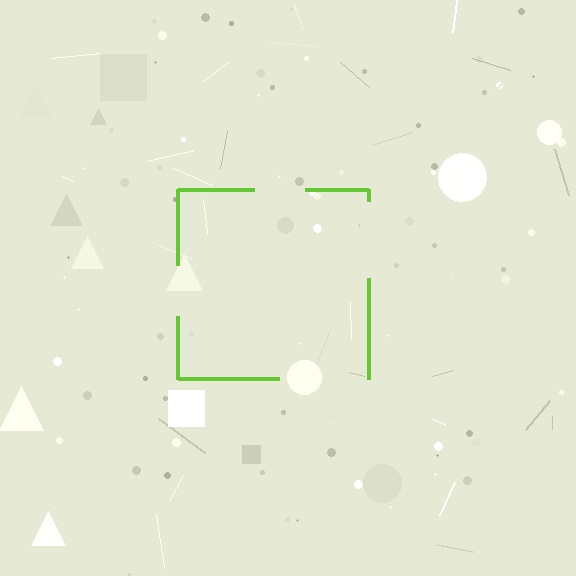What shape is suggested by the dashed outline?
The dashed outline suggests a square.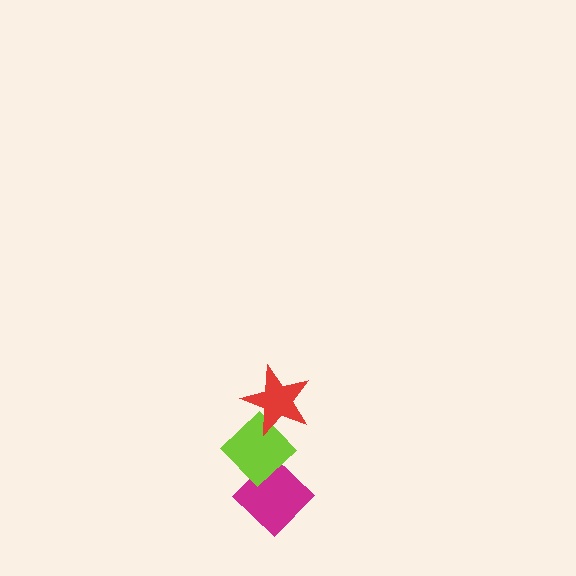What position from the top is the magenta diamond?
The magenta diamond is 3rd from the top.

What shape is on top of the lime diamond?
The red star is on top of the lime diamond.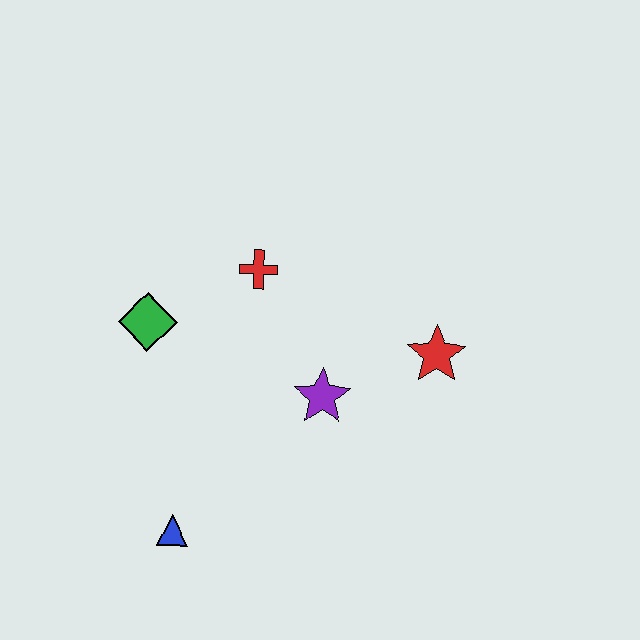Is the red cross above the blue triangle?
Yes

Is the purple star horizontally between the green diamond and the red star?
Yes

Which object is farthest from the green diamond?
The red star is farthest from the green diamond.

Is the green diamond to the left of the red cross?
Yes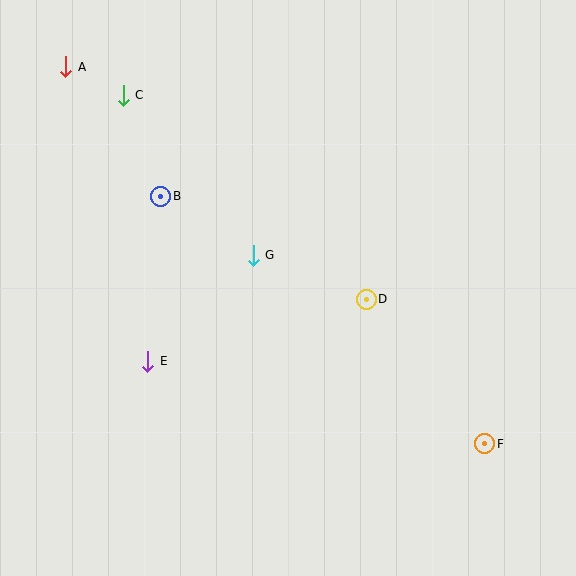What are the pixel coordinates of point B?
Point B is at (161, 196).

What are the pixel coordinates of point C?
Point C is at (123, 95).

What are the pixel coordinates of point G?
Point G is at (253, 255).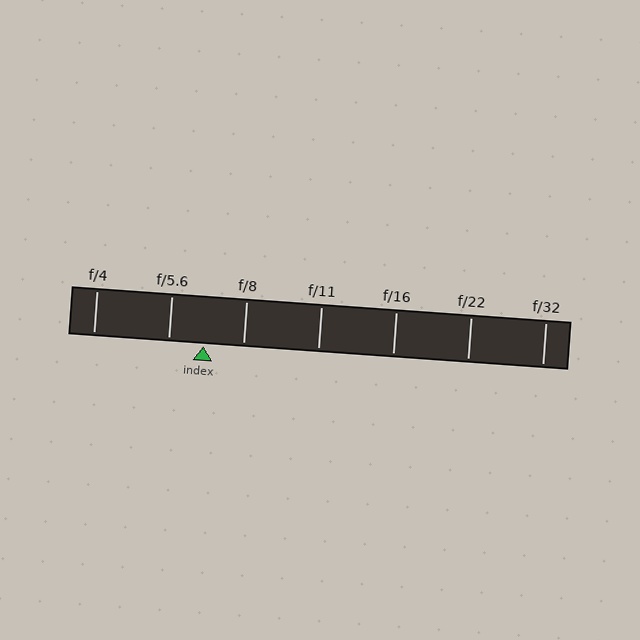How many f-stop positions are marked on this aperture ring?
There are 7 f-stop positions marked.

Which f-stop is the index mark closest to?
The index mark is closest to f/5.6.